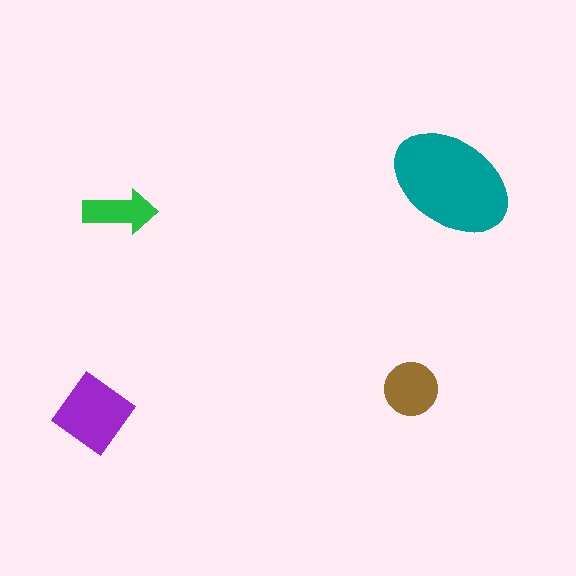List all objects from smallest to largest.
The green arrow, the brown circle, the purple diamond, the teal ellipse.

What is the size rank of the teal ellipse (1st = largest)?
1st.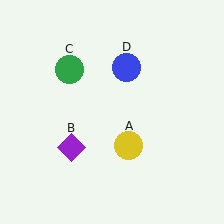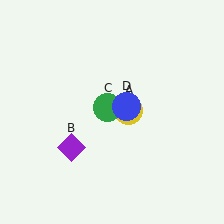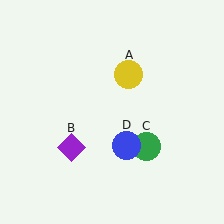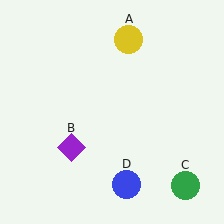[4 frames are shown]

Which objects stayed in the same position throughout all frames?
Purple diamond (object B) remained stationary.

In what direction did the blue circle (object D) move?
The blue circle (object D) moved down.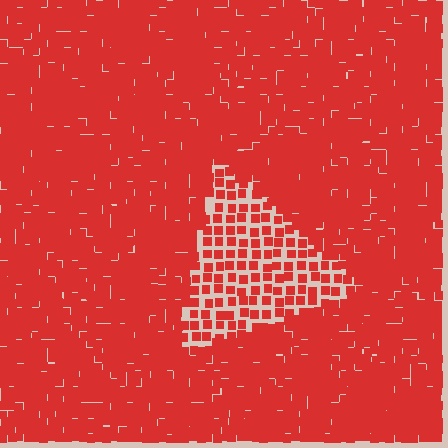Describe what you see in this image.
The image contains small red elements arranged at two different densities. A triangle-shaped region is visible where the elements are less densely packed than the surrounding area.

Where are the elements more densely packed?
The elements are more densely packed outside the triangle boundary.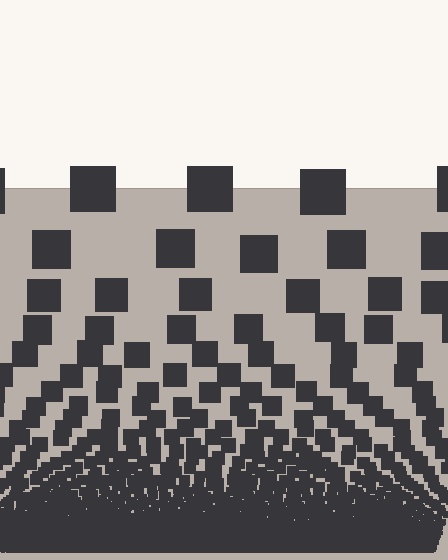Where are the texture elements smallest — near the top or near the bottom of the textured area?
Near the bottom.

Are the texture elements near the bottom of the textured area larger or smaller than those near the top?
Smaller. The gradient is inverted — elements near the bottom are smaller and denser.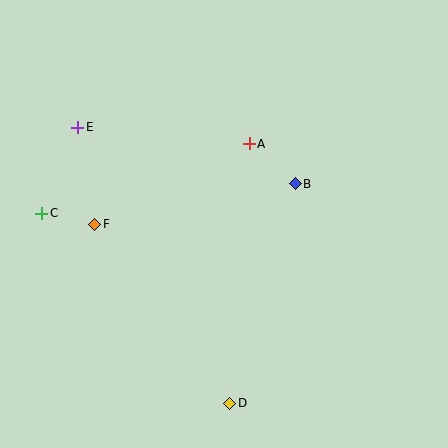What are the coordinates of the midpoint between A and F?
The midpoint between A and F is at (172, 184).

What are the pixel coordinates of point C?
Point C is at (42, 213).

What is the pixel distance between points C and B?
The distance between C and B is 256 pixels.